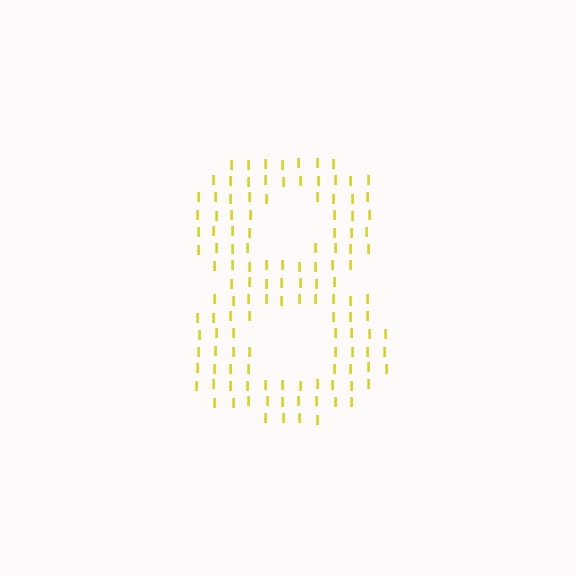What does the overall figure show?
The overall figure shows the digit 8.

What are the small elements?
The small elements are letter I's.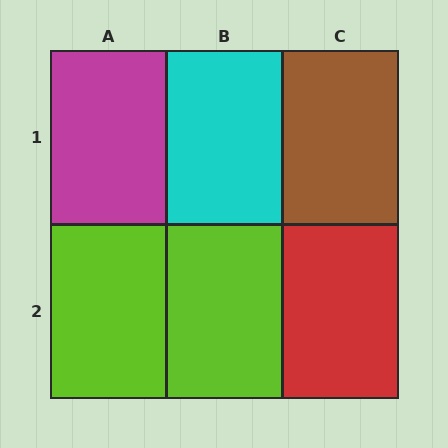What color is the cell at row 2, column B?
Lime.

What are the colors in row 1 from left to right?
Magenta, cyan, brown.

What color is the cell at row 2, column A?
Lime.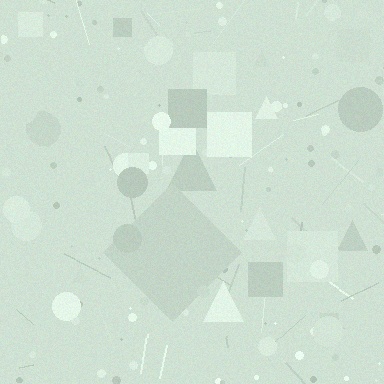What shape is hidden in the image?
A diamond is hidden in the image.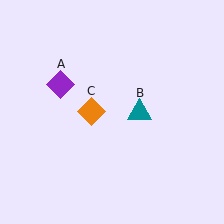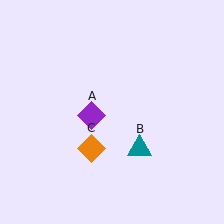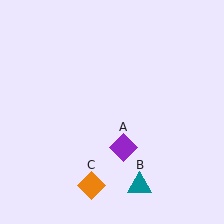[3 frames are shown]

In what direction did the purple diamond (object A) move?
The purple diamond (object A) moved down and to the right.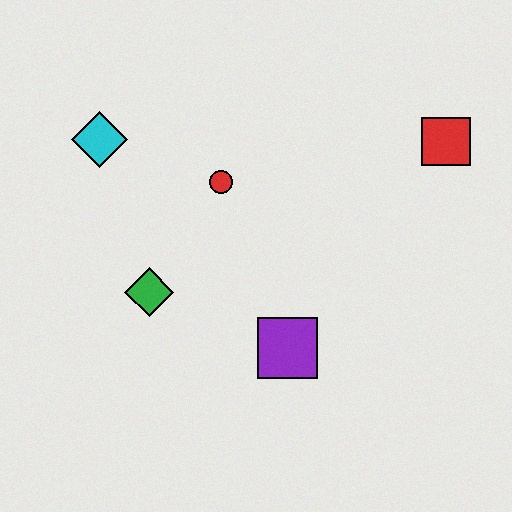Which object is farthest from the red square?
The cyan diamond is farthest from the red square.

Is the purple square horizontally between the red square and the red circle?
Yes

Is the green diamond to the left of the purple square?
Yes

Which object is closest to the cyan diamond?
The red circle is closest to the cyan diamond.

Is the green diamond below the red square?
Yes